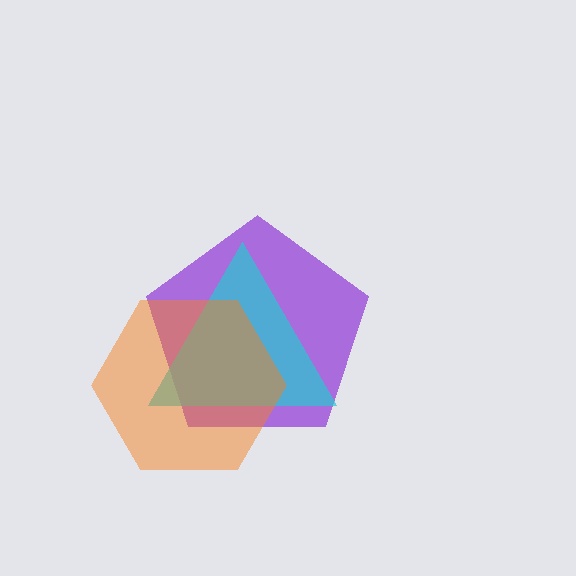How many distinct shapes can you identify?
There are 3 distinct shapes: a purple pentagon, a cyan triangle, an orange hexagon.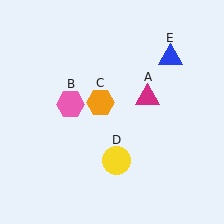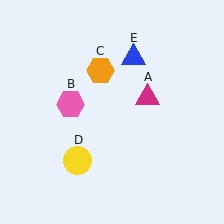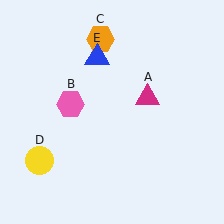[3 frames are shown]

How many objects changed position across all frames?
3 objects changed position: orange hexagon (object C), yellow circle (object D), blue triangle (object E).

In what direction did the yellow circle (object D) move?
The yellow circle (object D) moved left.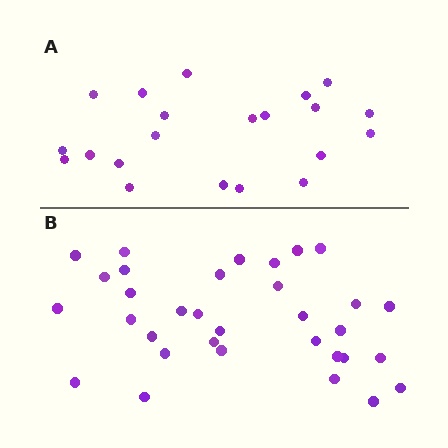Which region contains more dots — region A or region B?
Region B (the bottom region) has more dots.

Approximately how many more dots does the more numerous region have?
Region B has roughly 12 or so more dots than region A.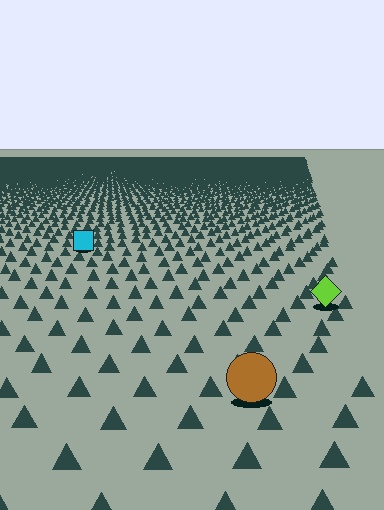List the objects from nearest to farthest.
From nearest to farthest: the brown circle, the lime diamond, the cyan square.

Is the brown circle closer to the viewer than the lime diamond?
Yes. The brown circle is closer — you can tell from the texture gradient: the ground texture is coarser near it.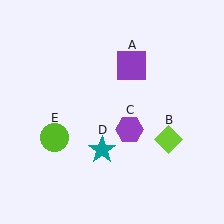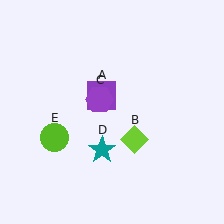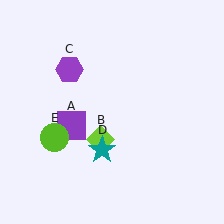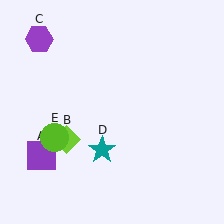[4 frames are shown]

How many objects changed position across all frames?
3 objects changed position: purple square (object A), lime diamond (object B), purple hexagon (object C).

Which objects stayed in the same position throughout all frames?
Teal star (object D) and lime circle (object E) remained stationary.